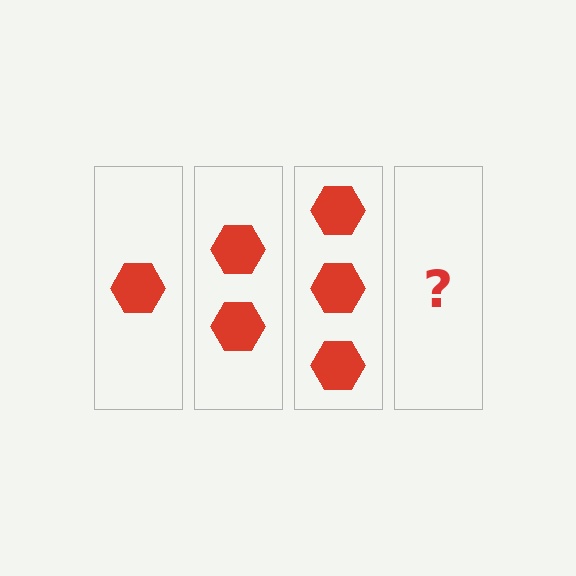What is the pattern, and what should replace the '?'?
The pattern is that each step adds one more hexagon. The '?' should be 4 hexagons.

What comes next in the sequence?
The next element should be 4 hexagons.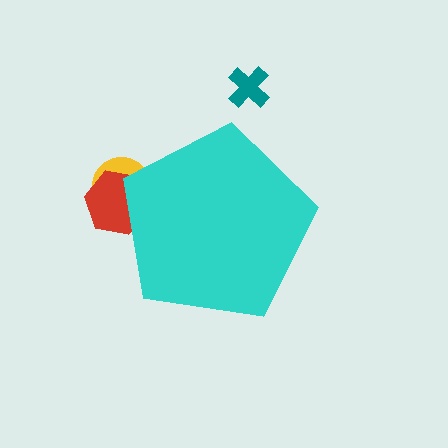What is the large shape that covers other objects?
A cyan pentagon.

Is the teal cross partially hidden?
No, the teal cross is fully visible.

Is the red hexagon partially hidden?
Yes, the red hexagon is partially hidden behind the cyan pentagon.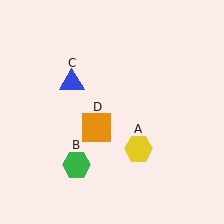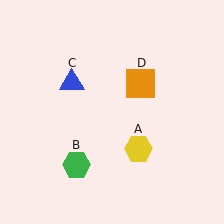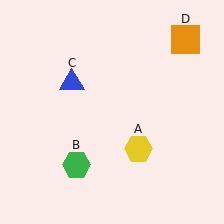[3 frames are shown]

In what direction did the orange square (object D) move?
The orange square (object D) moved up and to the right.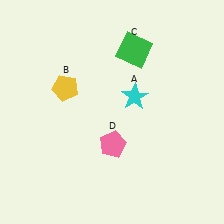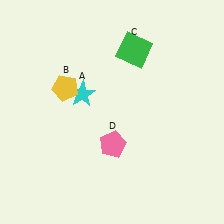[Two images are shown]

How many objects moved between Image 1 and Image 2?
1 object moved between the two images.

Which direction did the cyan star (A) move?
The cyan star (A) moved left.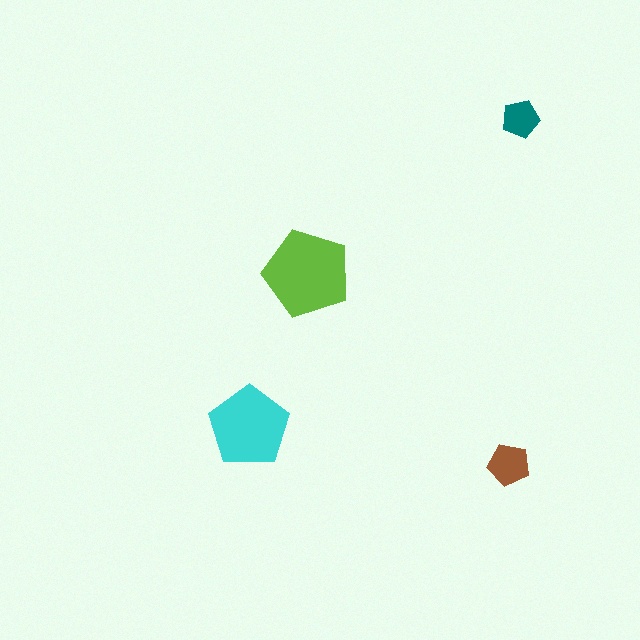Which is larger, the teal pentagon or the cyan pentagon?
The cyan one.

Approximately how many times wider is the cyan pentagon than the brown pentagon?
About 2 times wider.